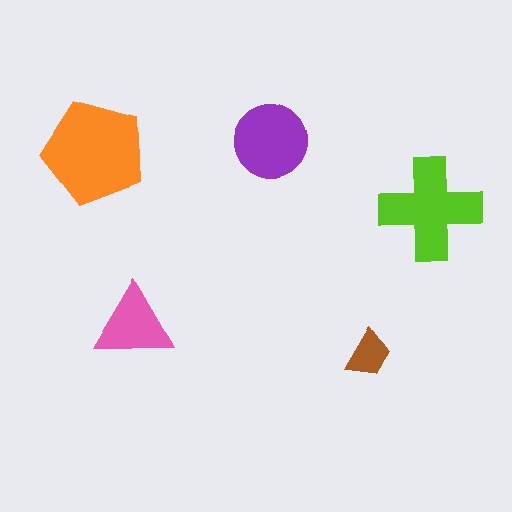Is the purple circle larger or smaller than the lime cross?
Smaller.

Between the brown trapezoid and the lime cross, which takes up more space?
The lime cross.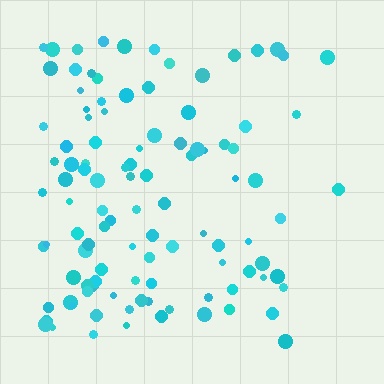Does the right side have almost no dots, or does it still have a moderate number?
Still a moderate number, just noticeably fewer than the left.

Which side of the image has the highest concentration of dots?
The left.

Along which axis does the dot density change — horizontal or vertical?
Horizontal.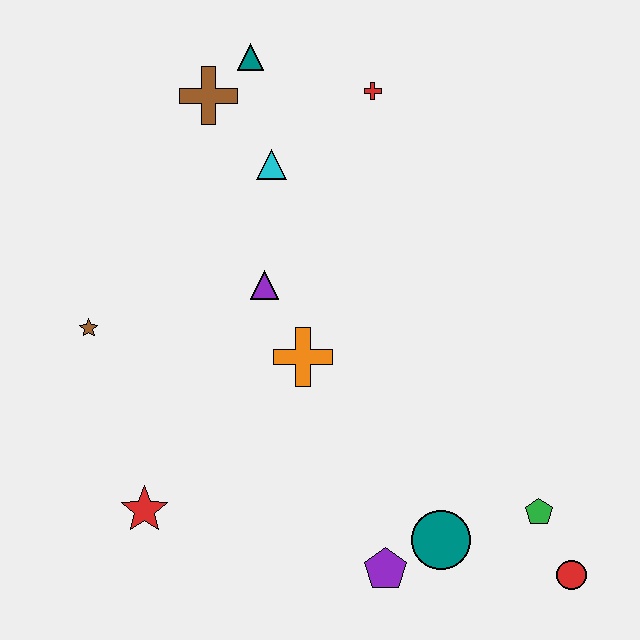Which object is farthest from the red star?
The red cross is farthest from the red star.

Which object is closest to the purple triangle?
The orange cross is closest to the purple triangle.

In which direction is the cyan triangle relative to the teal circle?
The cyan triangle is above the teal circle.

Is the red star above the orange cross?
No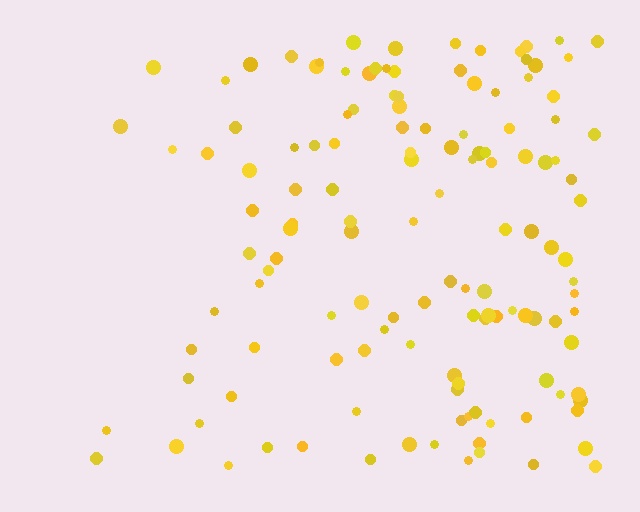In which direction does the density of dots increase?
From left to right, with the right side densest.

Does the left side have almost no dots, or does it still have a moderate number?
Still a moderate number, just noticeably fewer than the right.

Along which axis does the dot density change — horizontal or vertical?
Horizontal.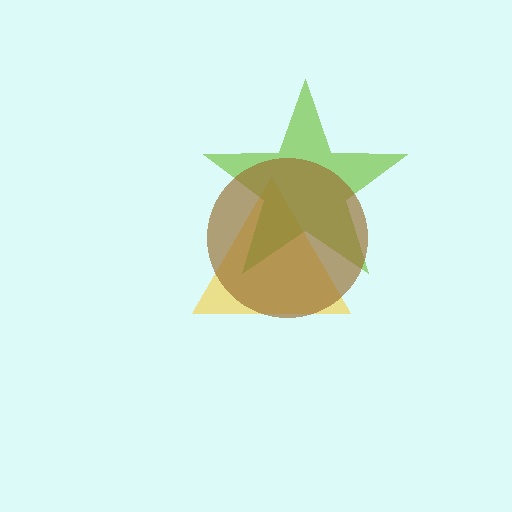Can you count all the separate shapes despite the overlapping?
Yes, there are 3 separate shapes.